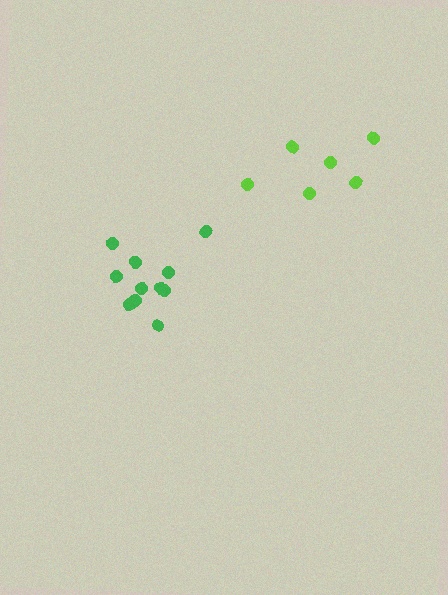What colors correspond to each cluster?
The clusters are colored: lime, green.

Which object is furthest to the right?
The lime cluster is rightmost.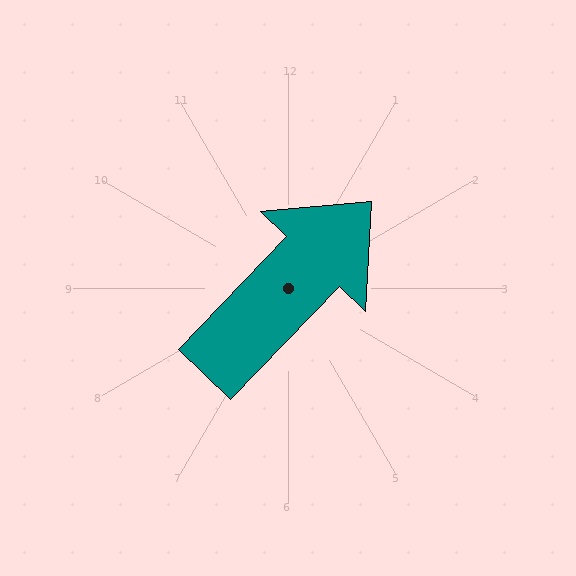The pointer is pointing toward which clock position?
Roughly 1 o'clock.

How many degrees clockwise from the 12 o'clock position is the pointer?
Approximately 44 degrees.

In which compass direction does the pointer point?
Northeast.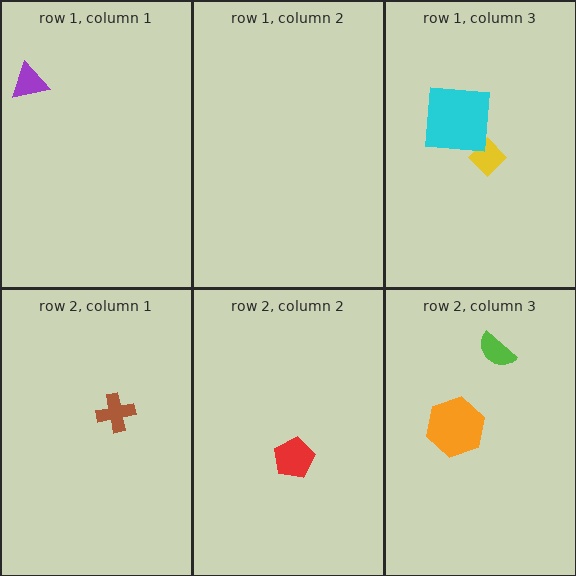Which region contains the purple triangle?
The row 1, column 1 region.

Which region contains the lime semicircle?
The row 2, column 3 region.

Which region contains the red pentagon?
The row 2, column 2 region.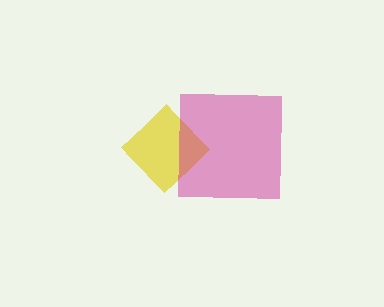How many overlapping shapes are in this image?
There are 2 overlapping shapes in the image.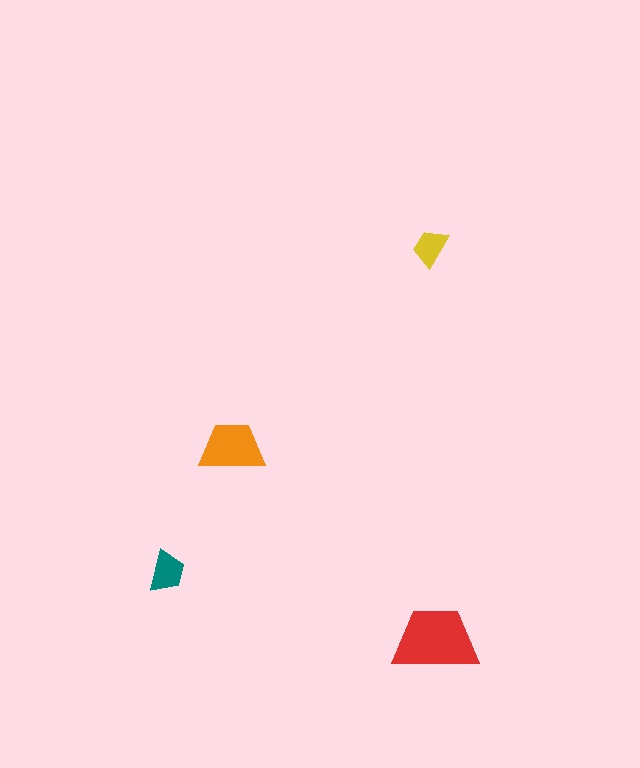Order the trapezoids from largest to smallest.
the red one, the orange one, the teal one, the yellow one.